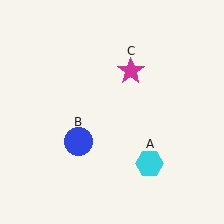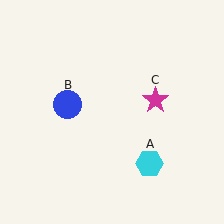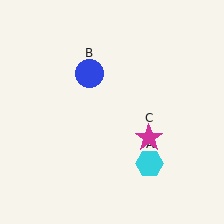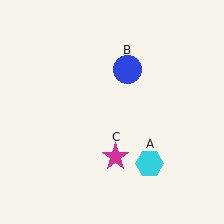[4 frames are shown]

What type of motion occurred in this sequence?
The blue circle (object B), magenta star (object C) rotated clockwise around the center of the scene.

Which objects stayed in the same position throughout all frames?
Cyan hexagon (object A) remained stationary.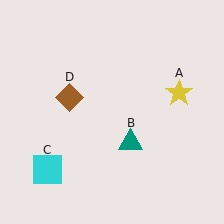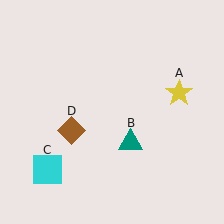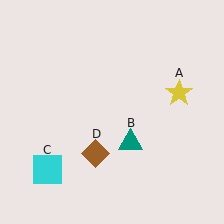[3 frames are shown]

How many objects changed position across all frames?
1 object changed position: brown diamond (object D).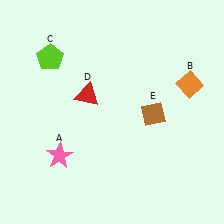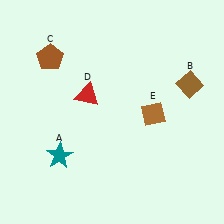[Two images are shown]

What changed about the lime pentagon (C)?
In Image 1, C is lime. In Image 2, it changed to brown.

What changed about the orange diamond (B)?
In Image 1, B is orange. In Image 2, it changed to brown.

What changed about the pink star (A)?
In Image 1, A is pink. In Image 2, it changed to teal.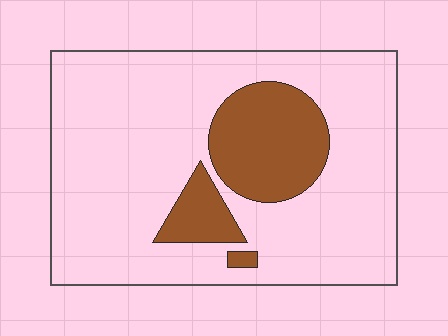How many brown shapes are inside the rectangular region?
3.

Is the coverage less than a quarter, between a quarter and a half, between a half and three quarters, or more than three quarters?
Less than a quarter.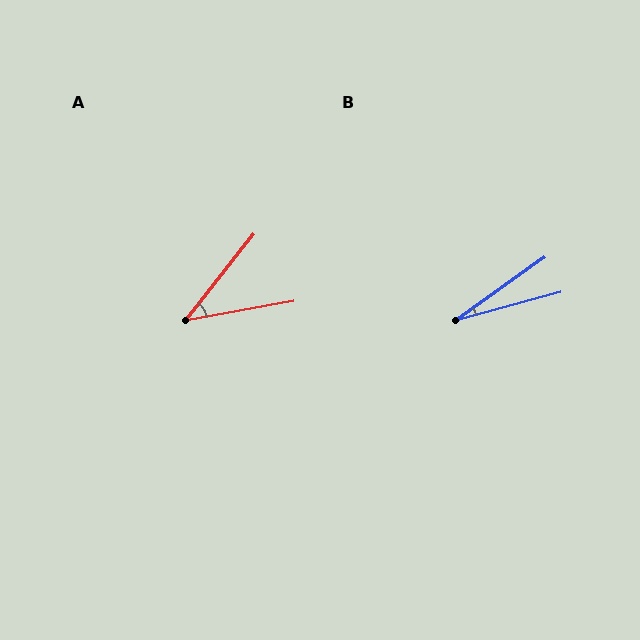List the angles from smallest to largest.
B (20°), A (42°).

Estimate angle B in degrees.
Approximately 20 degrees.